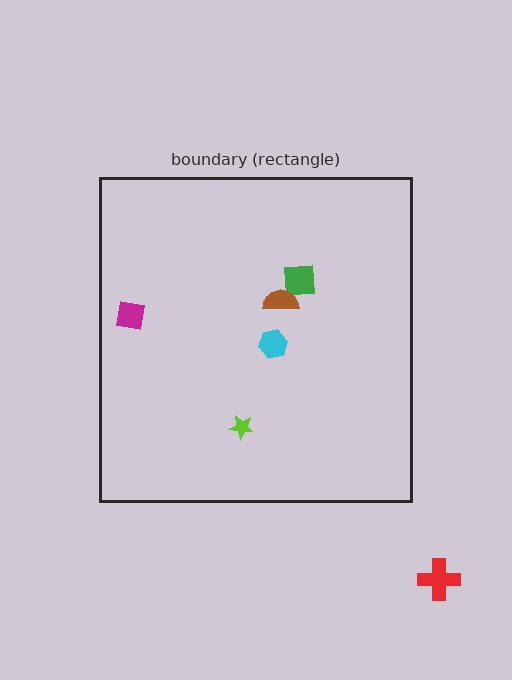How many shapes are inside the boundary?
5 inside, 1 outside.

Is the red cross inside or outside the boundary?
Outside.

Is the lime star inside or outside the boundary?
Inside.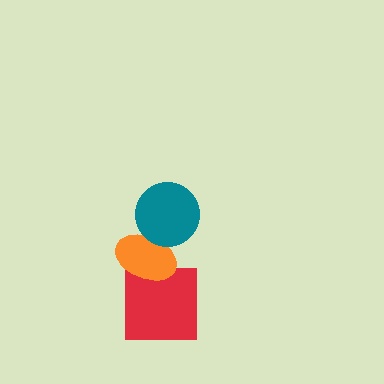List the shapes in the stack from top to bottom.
From top to bottom: the teal circle, the orange ellipse, the red square.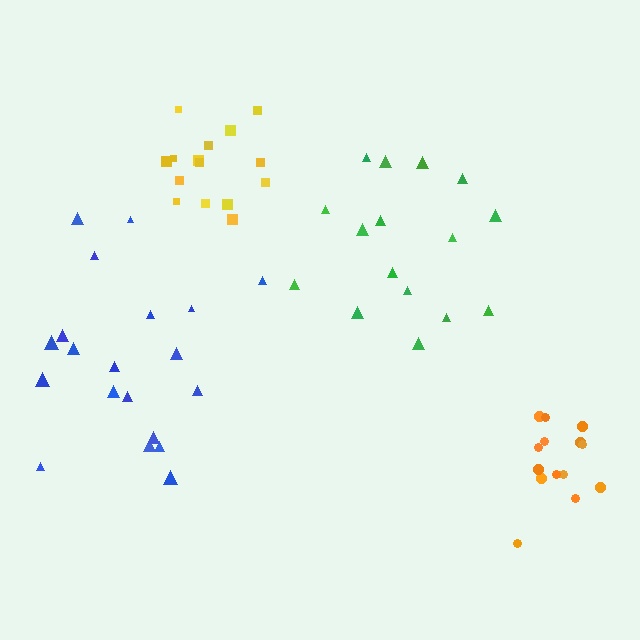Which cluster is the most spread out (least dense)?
Green.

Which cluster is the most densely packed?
Orange.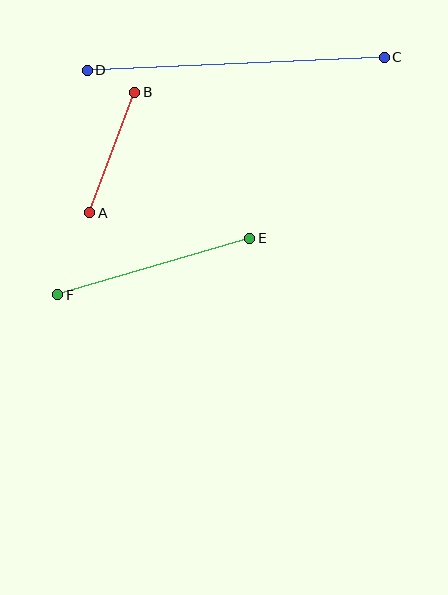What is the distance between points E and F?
The distance is approximately 200 pixels.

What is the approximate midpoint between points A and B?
The midpoint is at approximately (112, 153) pixels.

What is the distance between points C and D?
The distance is approximately 297 pixels.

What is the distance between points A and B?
The distance is approximately 128 pixels.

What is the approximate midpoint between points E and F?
The midpoint is at approximately (154, 267) pixels.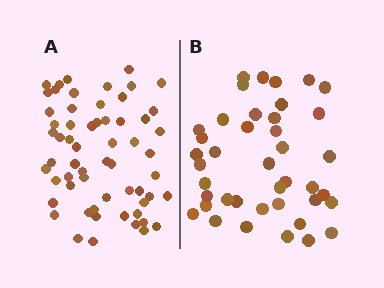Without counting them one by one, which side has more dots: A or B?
Region A (the left region) has more dots.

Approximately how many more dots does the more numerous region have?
Region A has approximately 20 more dots than region B.